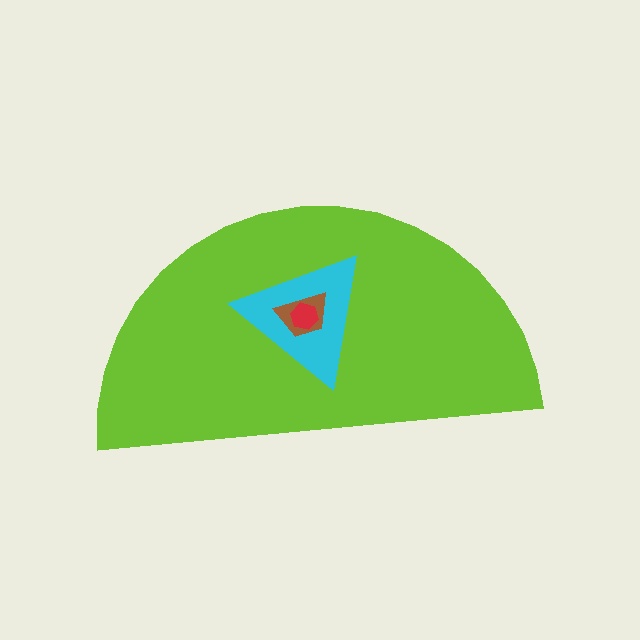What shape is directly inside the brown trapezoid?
The red hexagon.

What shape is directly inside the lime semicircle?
The cyan triangle.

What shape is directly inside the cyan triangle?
The brown trapezoid.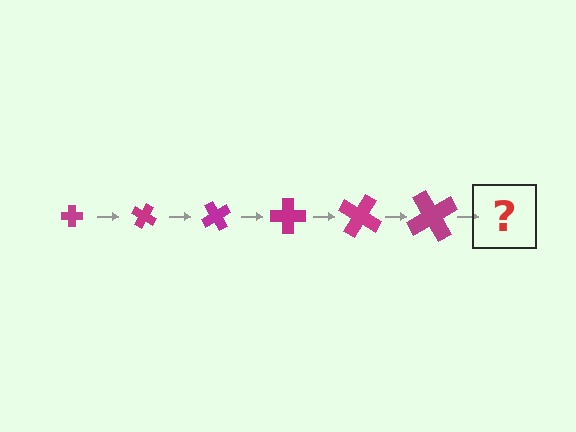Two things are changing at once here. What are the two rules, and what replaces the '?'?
The two rules are that the cross grows larger each step and it rotates 30 degrees each step. The '?' should be a cross, larger than the previous one and rotated 180 degrees from the start.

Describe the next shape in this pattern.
It should be a cross, larger than the previous one and rotated 180 degrees from the start.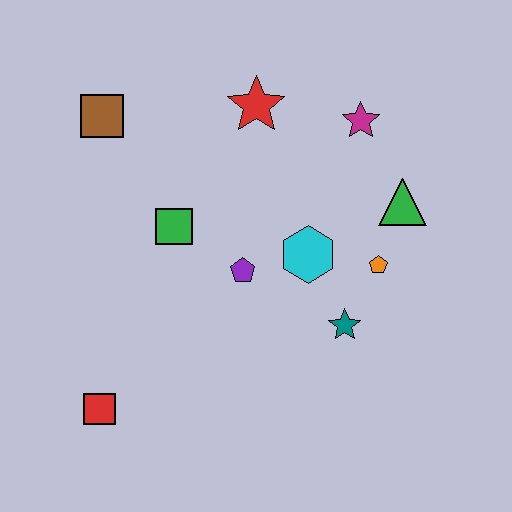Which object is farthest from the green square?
The green triangle is farthest from the green square.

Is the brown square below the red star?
Yes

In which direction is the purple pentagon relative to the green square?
The purple pentagon is to the right of the green square.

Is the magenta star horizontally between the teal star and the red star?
No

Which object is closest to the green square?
The purple pentagon is closest to the green square.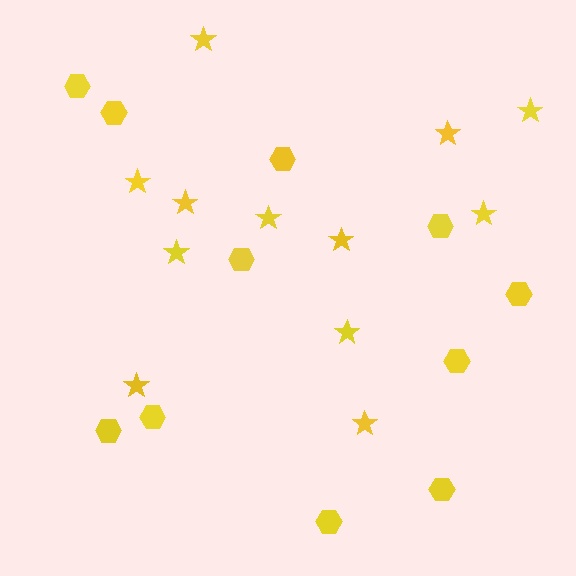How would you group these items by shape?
There are 2 groups: one group of stars (12) and one group of hexagons (11).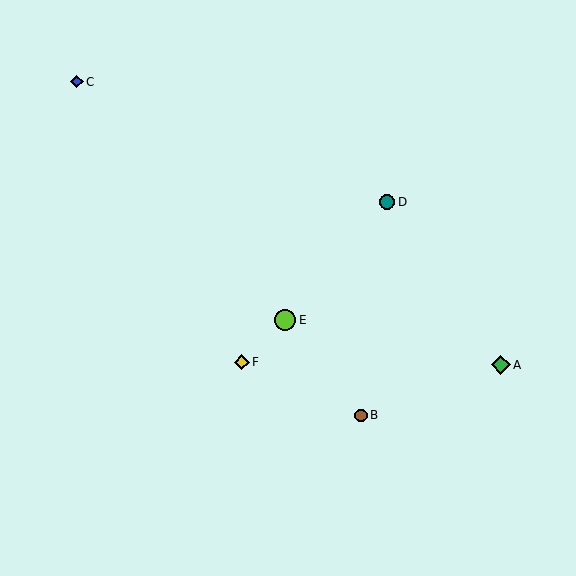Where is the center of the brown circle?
The center of the brown circle is at (361, 416).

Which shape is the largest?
The lime circle (labeled E) is the largest.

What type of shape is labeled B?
Shape B is a brown circle.